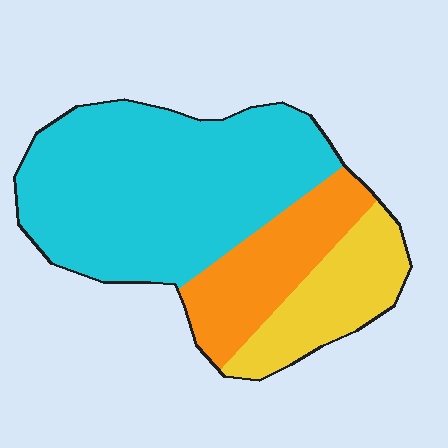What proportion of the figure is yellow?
Yellow covers around 20% of the figure.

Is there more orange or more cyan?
Cyan.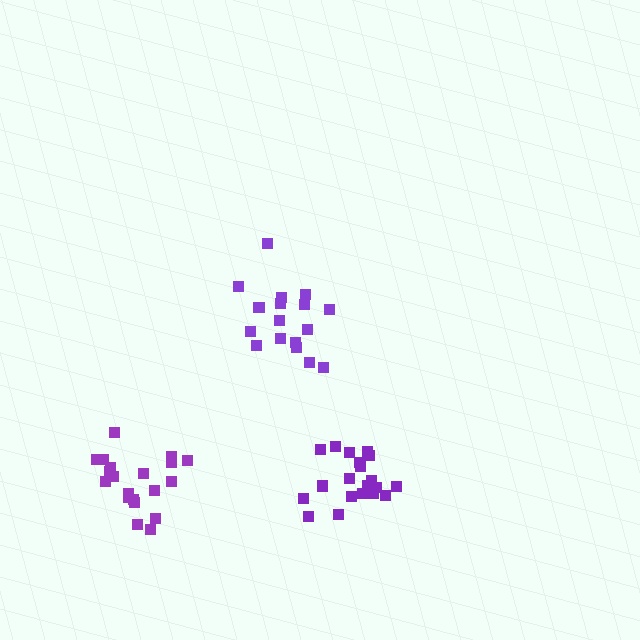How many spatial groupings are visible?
There are 3 spatial groupings.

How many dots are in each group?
Group 1: 20 dots, Group 2: 17 dots, Group 3: 20 dots (57 total).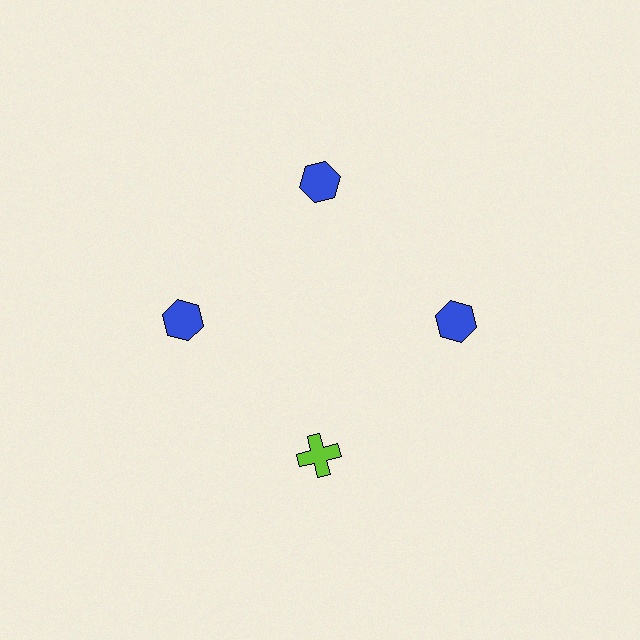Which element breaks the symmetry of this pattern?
The lime cross at roughly the 6 o'clock position breaks the symmetry. All other shapes are blue hexagons.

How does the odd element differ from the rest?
It differs in both color (lime instead of blue) and shape (cross instead of hexagon).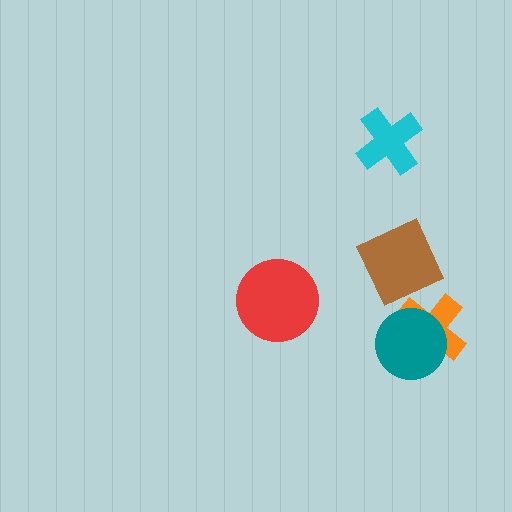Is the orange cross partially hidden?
Yes, it is partially covered by another shape.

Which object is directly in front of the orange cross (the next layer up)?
The teal circle is directly in front of the orange cross.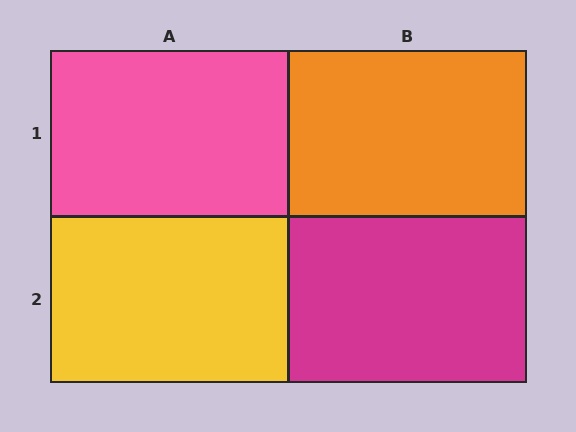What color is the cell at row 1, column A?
Pink.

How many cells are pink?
1 cell is pink.